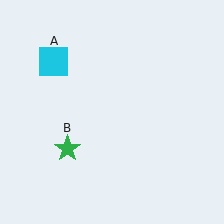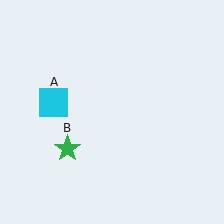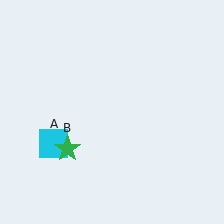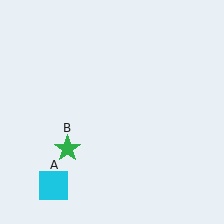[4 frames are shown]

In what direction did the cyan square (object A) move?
The cyan square (object A) moved down.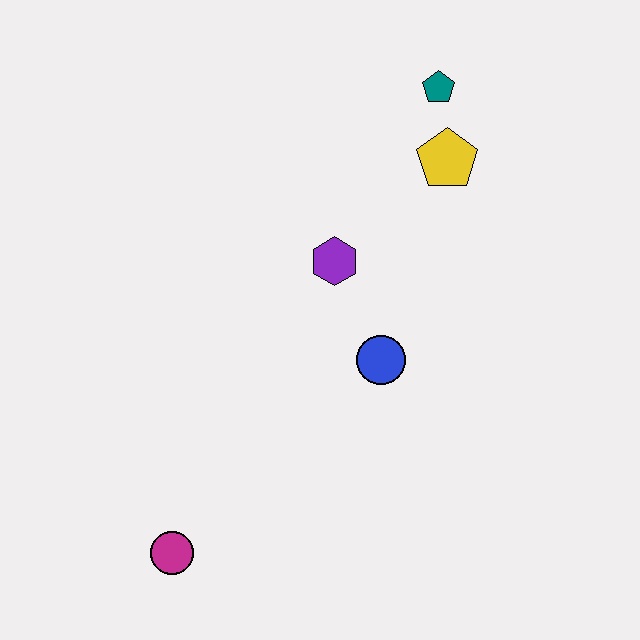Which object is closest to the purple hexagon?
The blue circle is closest to the purple hexagon.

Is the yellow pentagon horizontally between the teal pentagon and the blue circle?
No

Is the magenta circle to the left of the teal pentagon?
Yes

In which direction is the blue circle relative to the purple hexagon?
The blue circle is below the purple hexagon.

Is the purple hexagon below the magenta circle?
No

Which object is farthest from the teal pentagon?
The magenta circle is farthest from the teal pentagon.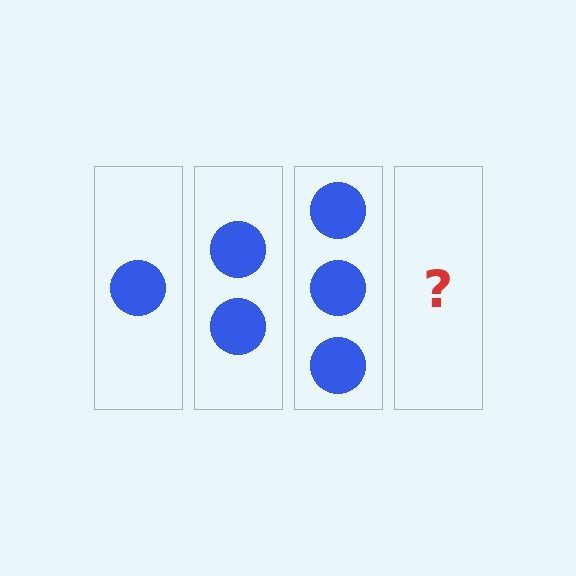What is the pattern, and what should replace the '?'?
The pattern is that each step adds one more circle. The '?' should be 4 circles.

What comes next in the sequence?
The next element should be 4 circles.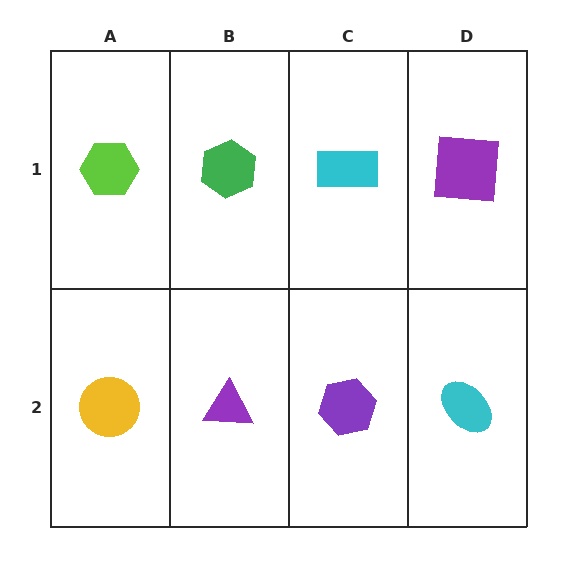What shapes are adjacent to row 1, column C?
A purple hexagon (row 2, column C), a green hexagon (row 1, column B), a purple square (row 1, column D).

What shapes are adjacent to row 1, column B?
A purple triangle (row 2, column B), a lime hexagon (row 1, column A), a cyan rectangle (row 1, column C).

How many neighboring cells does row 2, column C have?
3.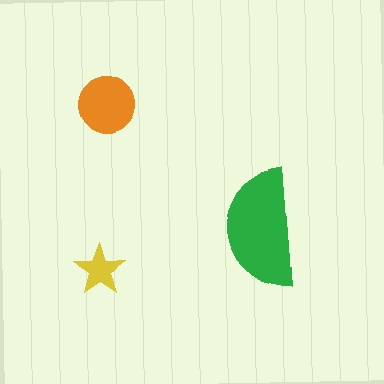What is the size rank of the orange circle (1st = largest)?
2nd.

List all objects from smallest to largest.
The yellow star, the orange circle, the green semicircle.